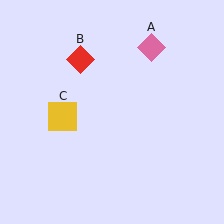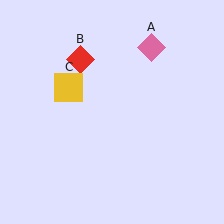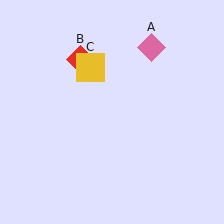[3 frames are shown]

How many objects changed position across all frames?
1 object changed position: yellow square (object C).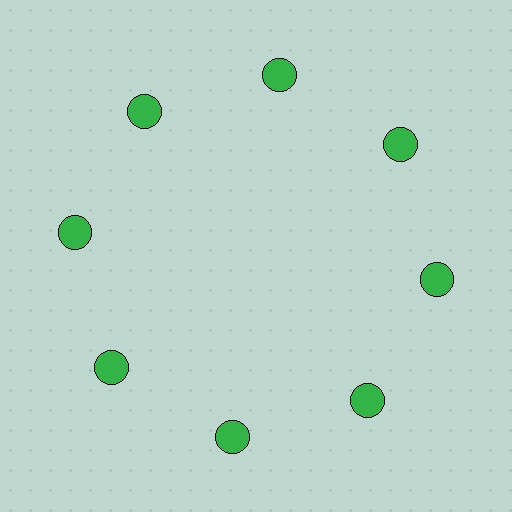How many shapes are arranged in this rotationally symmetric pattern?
There are 8 shapes, arranged in 8 groups of 1.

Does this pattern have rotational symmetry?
Yes, this pattern has 8-fold rotational symmetry. It looks the same after rotating 45 degrees around the center.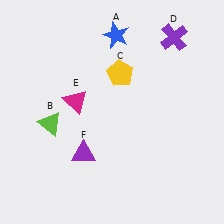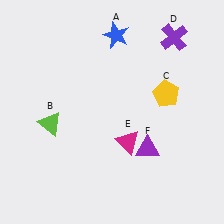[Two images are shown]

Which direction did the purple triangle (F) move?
The purple triangle (F) moved right.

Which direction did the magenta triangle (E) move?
The magenta triangle (E) moved right.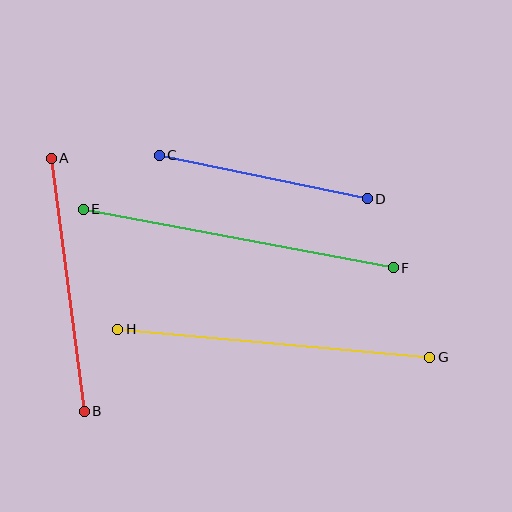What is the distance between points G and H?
The distance is approximately 313 pixels.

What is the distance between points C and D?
The distance is approximately 213 pixels.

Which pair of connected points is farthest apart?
Points E and F are farthest apart.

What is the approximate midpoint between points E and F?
The midpoint is at approximately (238, 238) pixels.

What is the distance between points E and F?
The distance is approximately 315 pixels.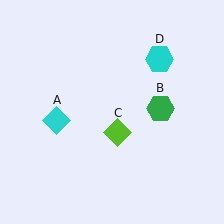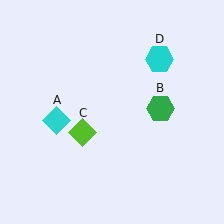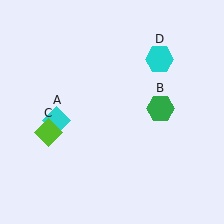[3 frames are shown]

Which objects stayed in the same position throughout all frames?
Cyan diamond (object A) and green hexagon (object B) and cyan hexagon (object D) remained stationary.